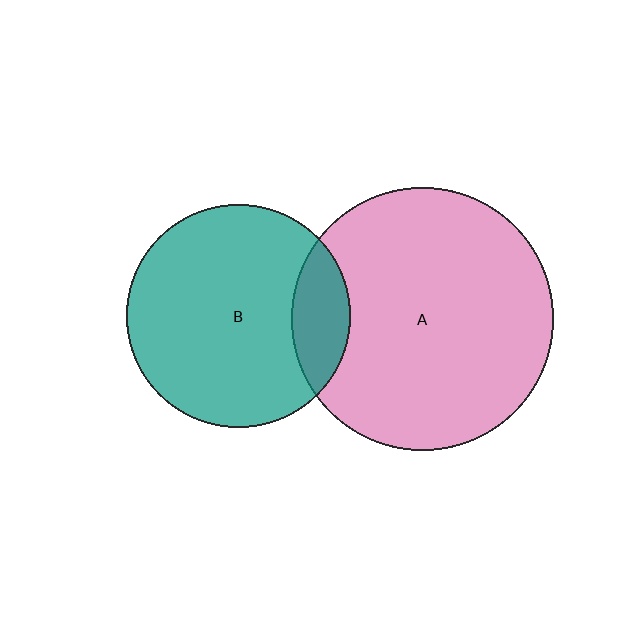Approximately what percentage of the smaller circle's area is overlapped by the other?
Approximately 15%.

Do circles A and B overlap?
Yes.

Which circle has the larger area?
Circle A (pink).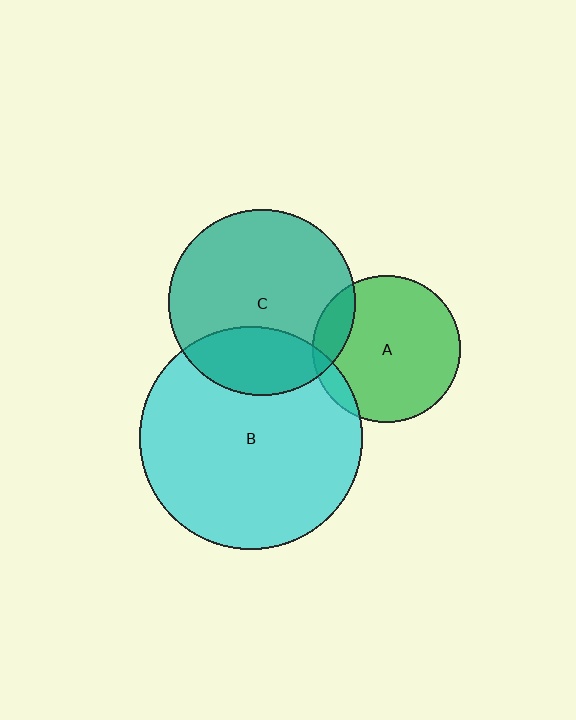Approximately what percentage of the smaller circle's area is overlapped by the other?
Approximately 15%.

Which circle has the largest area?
Circle B (cyan).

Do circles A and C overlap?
Yes.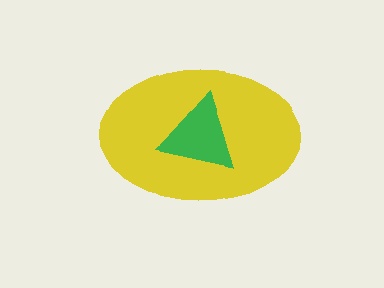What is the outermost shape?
The yellow ellipse.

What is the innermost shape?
The green triangle.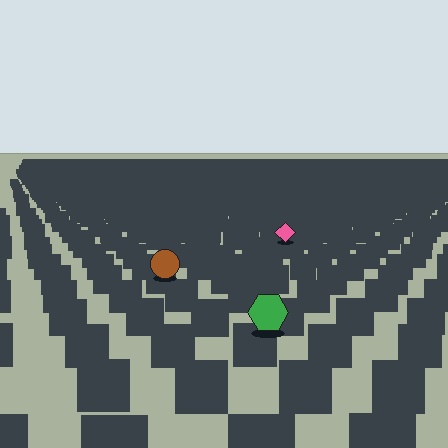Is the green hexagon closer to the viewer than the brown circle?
Yes. The green hexagon is closer — you can tell from the texture gradient: the ground texture is coarser near it.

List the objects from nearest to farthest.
From nearest to farthest: the green hexagon, the brown circle, the pink diamond.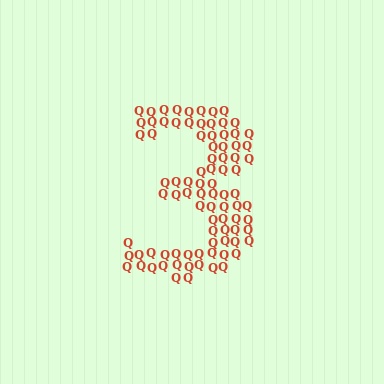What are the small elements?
The small elements are letter Q's.